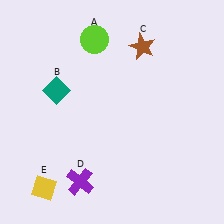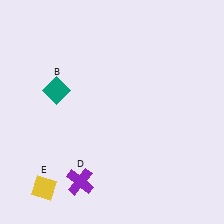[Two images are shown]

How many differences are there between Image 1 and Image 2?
There are 2 differences between the two images.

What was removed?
The brown star (C), the lime circle (A) were removed in Image 2.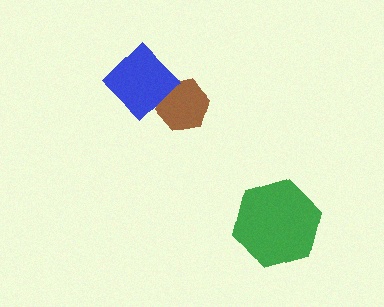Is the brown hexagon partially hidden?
Yes, it is partially covered by another shape.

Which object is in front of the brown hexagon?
The blue diamond is in front of the brown hexagon.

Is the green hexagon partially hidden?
No, no other shape covers it.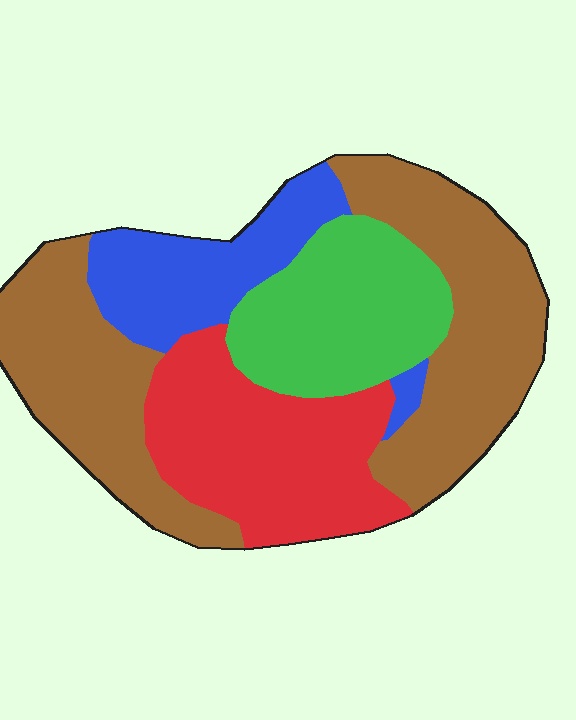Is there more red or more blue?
Red.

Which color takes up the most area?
Brown, at roughly 40%.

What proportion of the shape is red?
Red covers roughly 25% of the shape.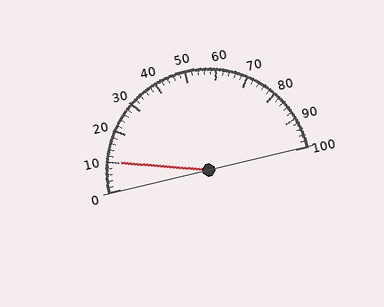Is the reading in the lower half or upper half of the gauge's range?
The reading is in the lower half of the range (0 to 100).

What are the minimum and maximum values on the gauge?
The gauge ranges from 0 to 100.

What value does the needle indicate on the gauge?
The needle indicates approximately 10.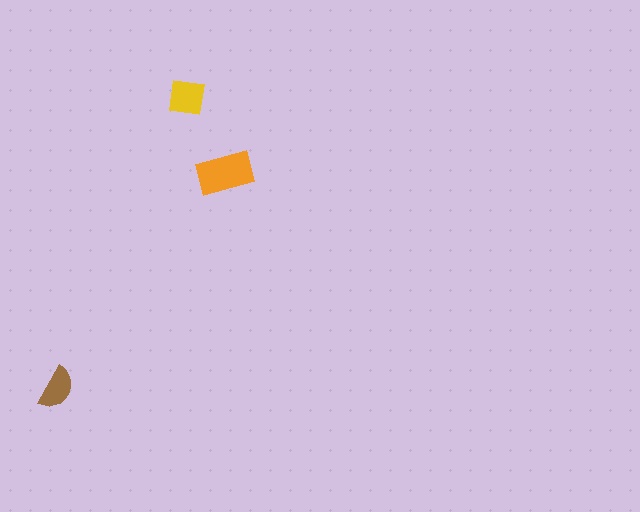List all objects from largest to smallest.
The orange rectangle, the yellow square, the brown semicircle.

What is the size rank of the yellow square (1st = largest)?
2nd.